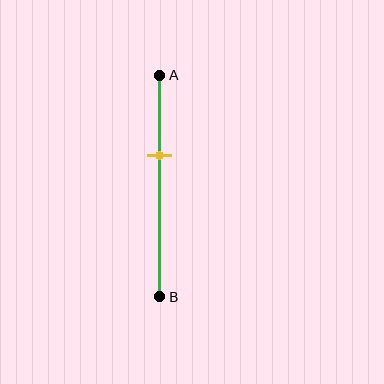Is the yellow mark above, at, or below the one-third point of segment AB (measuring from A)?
The yellow mark is approximately at the one-third point of segment AB.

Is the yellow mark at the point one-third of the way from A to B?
Yes, the mark is approximately at the one-third point.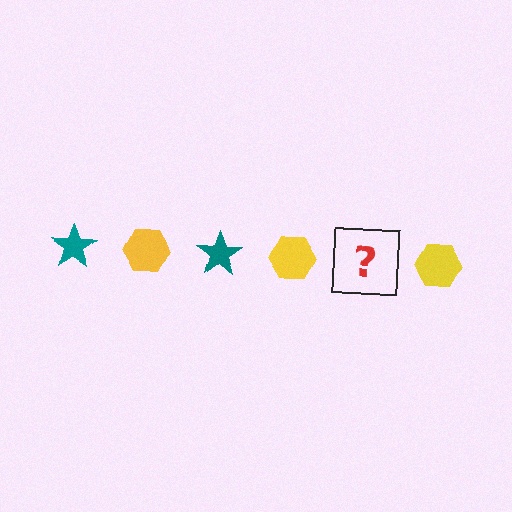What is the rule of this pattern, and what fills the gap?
The rule is that the pattern alternates between teal star and yellow hexagon. The gap should be filled with a teal star.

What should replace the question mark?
The question mark should be replaced with a teal star.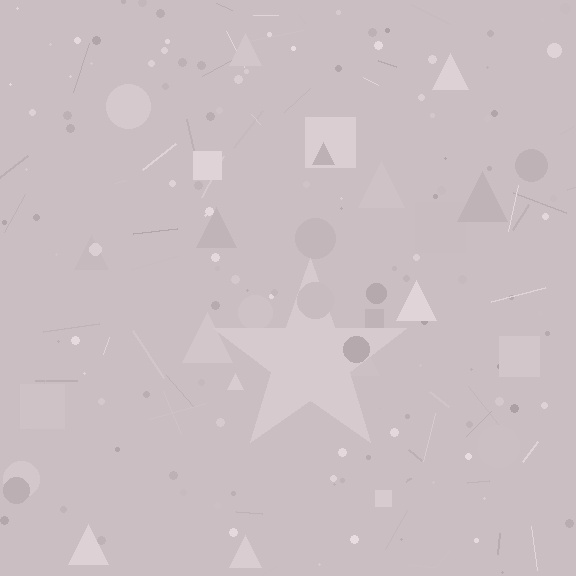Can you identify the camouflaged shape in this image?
The camouflaged shape is a star.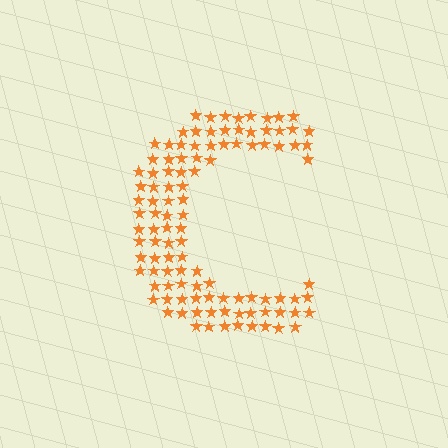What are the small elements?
The small elements are stars.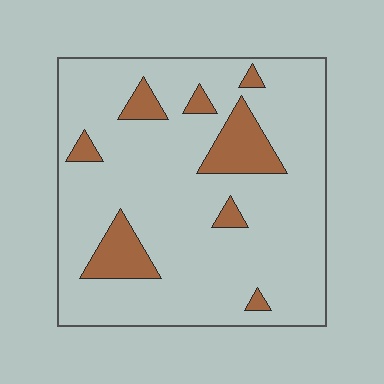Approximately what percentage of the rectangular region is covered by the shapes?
Approximately 15%.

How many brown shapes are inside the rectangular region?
8.